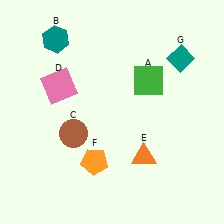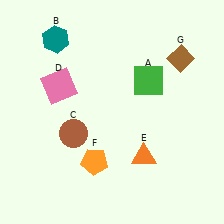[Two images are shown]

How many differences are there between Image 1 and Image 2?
There is 1 difference between the two images.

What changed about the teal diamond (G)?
In Image 1, G is teal. In Image 2, it changed to brown.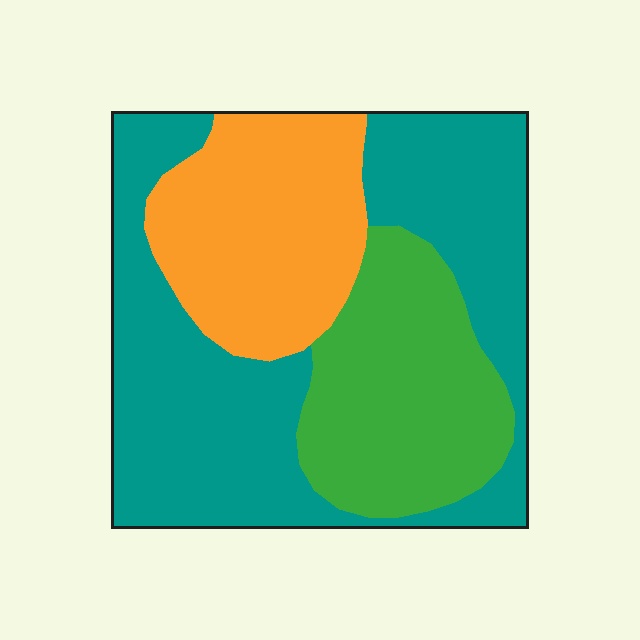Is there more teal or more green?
Teal.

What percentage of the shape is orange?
Orange covers around 25% of the shape.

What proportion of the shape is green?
Green takes up about one quarter (1/4) of the shape.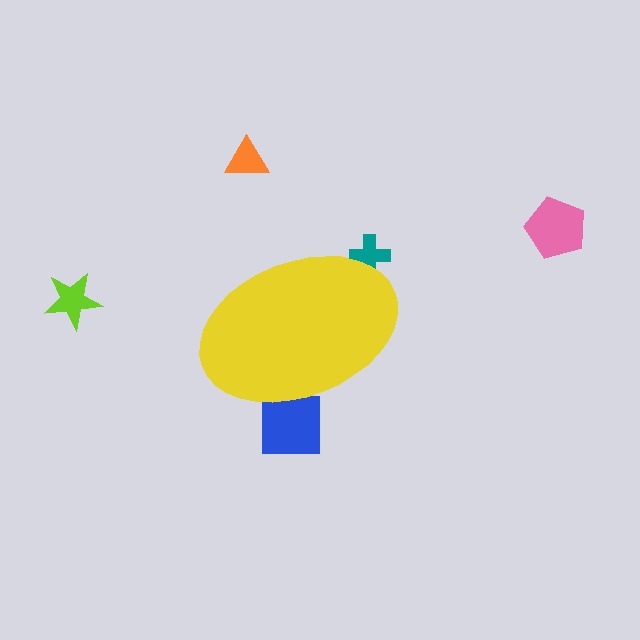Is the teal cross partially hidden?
Yes, the teal cross is partially hidden behind the yellow ellipse.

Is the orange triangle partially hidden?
No, the orange triangle is fully visible.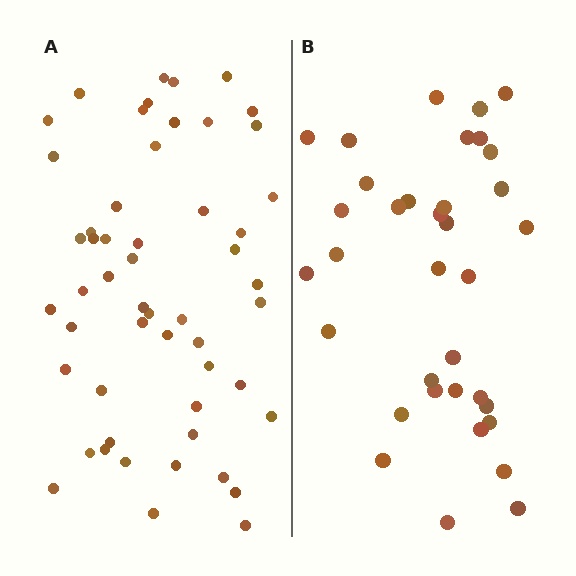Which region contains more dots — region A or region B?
Region A (the left region) has more dots.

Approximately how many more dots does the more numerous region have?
Region A has approximately 20 more dots than region B.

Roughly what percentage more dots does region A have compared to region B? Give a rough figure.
About 50% more.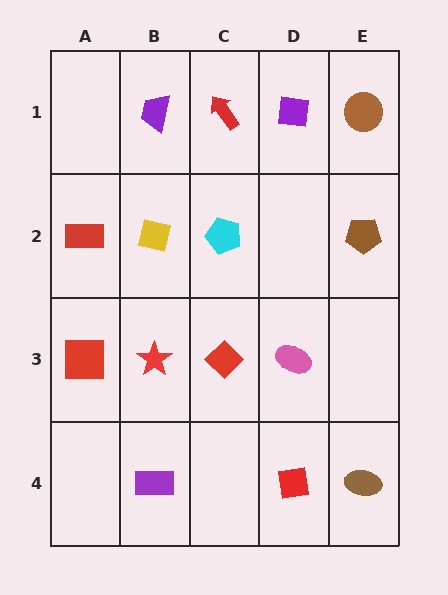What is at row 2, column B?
A yellow square.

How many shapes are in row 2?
4 shapes.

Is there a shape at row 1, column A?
No, that cell is empty.